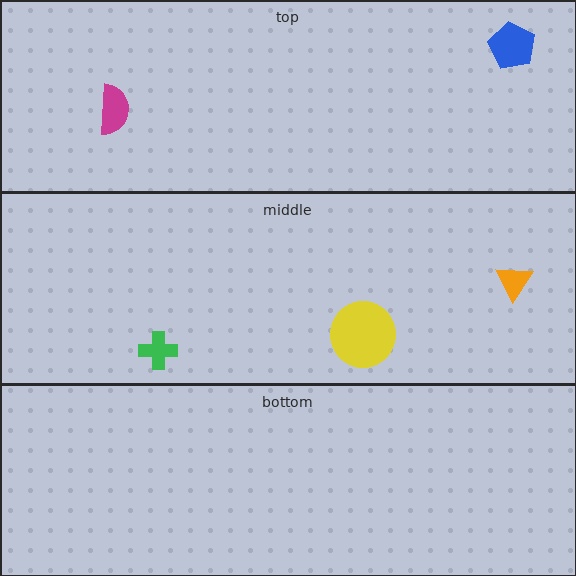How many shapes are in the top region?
2.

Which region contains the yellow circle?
The middle region.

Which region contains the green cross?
The middle region.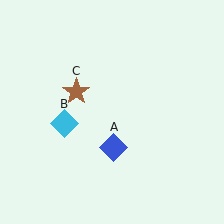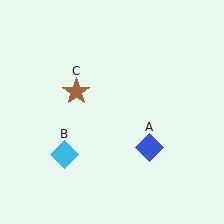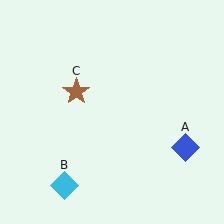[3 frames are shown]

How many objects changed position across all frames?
2 objects changed position: blue diamond (object A), cyan diamond (object B).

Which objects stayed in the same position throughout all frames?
Brown star (object C) remained stationary.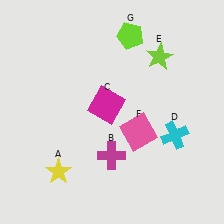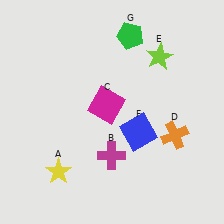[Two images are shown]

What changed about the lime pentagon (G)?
In Image 1, G is lime. In Image 2, it changed to green.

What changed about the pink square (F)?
In Image 1, F is pink. In Image 2, it changed to blue.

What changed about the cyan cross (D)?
In Image 1, D is cyan. In Image 2, it changed to orange.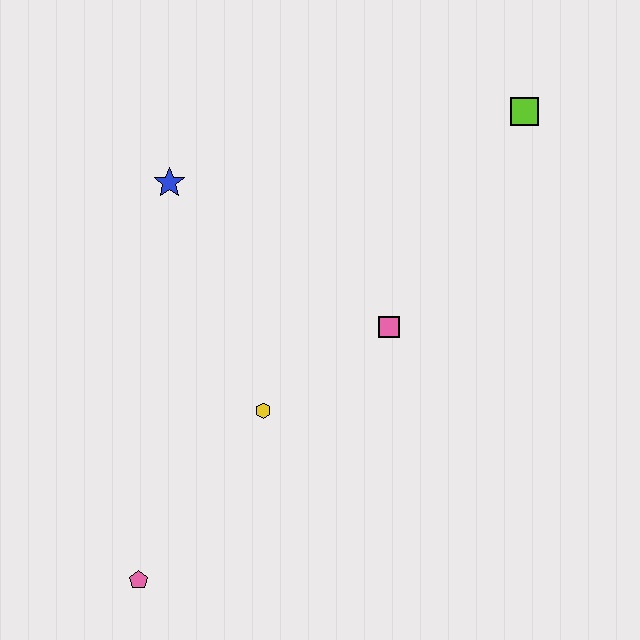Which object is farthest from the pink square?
The pink pentagon is farthest from the pink square.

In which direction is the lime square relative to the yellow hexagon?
The lime square is above the yellow hexagon.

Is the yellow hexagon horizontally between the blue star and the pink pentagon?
No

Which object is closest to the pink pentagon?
The yellow hexagon is closest to the pink pentagon.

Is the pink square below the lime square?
Yes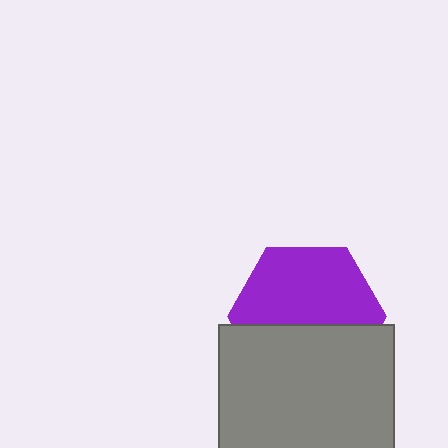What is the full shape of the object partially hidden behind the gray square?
The partially hidden object is a purple hexagon.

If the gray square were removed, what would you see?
You would see the complete purple hexagon.